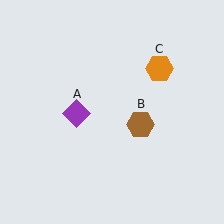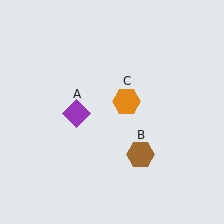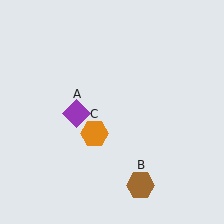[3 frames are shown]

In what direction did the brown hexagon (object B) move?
The brown hexagon (object B) moved down.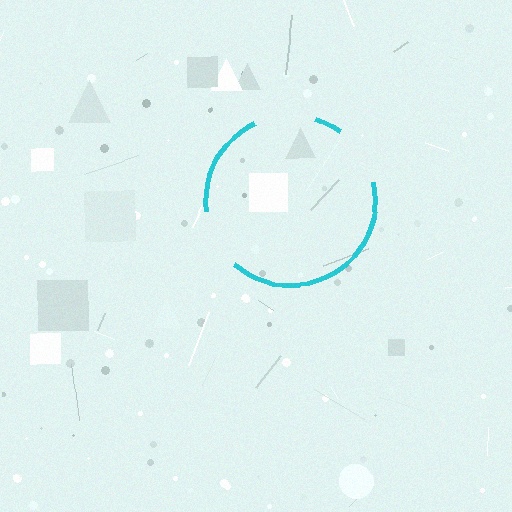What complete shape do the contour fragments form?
The contour fragments form a circle.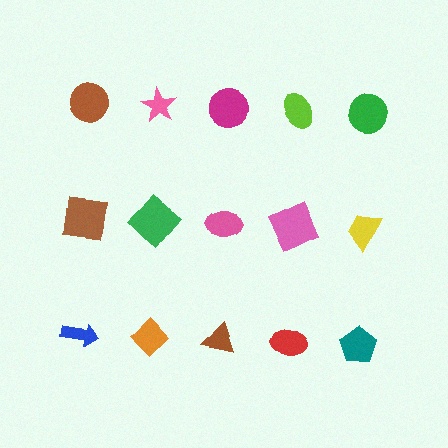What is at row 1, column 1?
A brown circle.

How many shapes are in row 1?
5 shapes.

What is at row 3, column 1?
A blue arrow.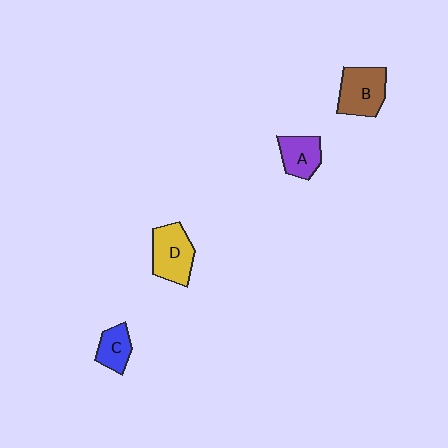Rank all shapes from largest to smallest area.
From largest to smallest: B (brown), D (yellow), A (purple), C (blue).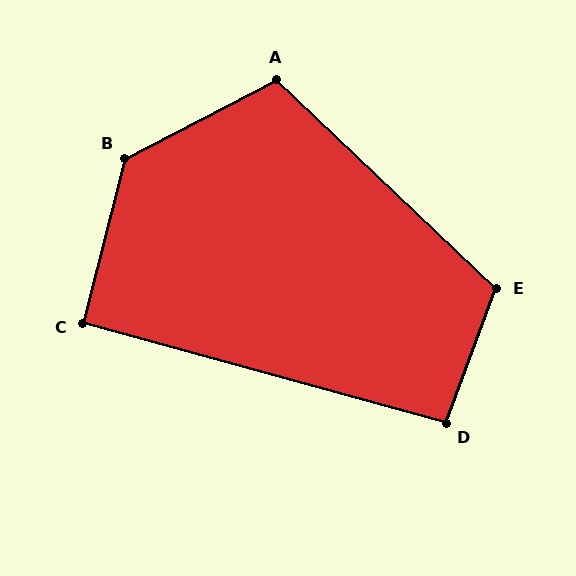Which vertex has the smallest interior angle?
C, at approximately 91 degrees.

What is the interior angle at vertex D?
Approximately 95 degrees (obtuse).